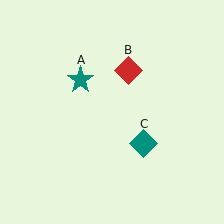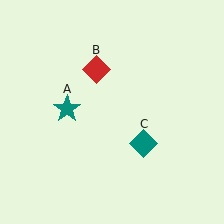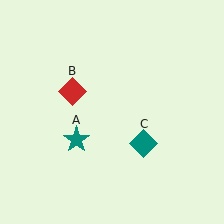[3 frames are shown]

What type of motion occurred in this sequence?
The teal star (object A), red diamond (object B) rotated counterclockwise around the center of the scene.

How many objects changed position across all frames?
2 objects changed position: teal star (object A), red diamond (object B).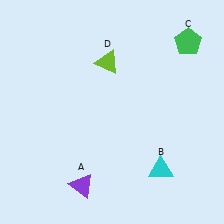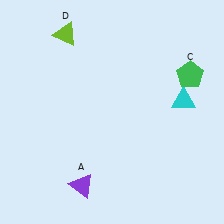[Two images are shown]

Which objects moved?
The objects that moved are: the cyan triangle (B), the green pentagon (C), the lime triangle (D).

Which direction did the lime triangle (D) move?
The lime triangle (D) moved left.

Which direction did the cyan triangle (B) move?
The cyan triangle (B) moved up.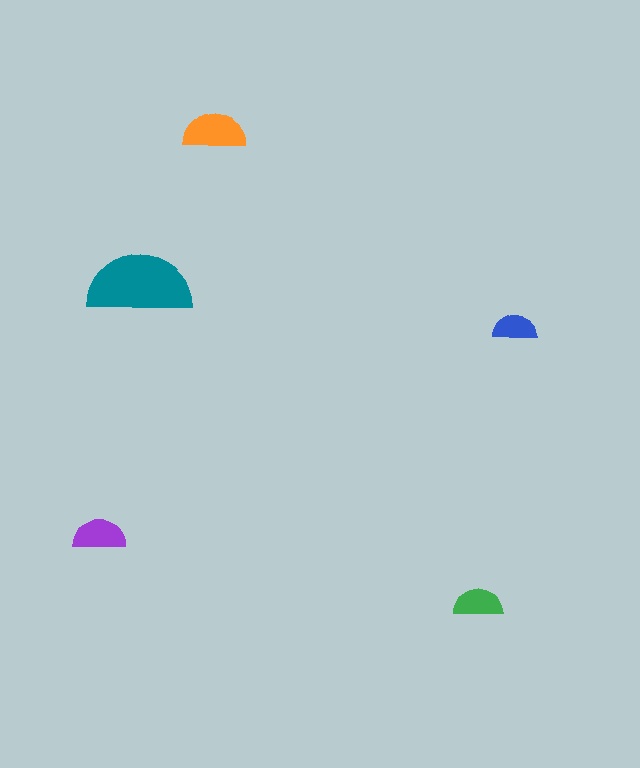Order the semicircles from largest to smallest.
the teal one, the orange one, the purple one, the green one, the blue one.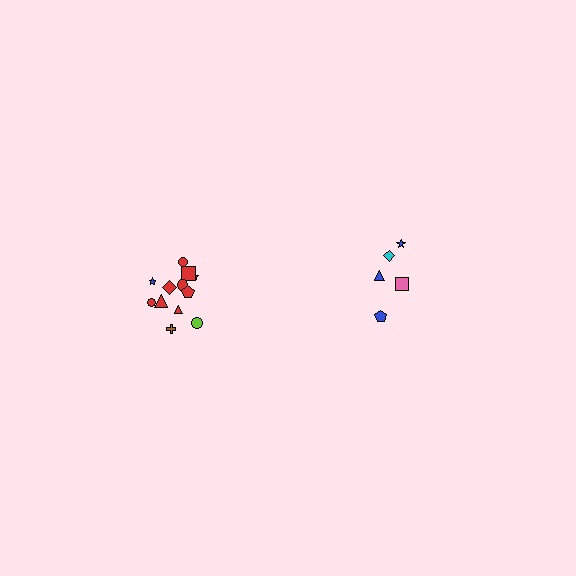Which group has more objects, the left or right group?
The left group.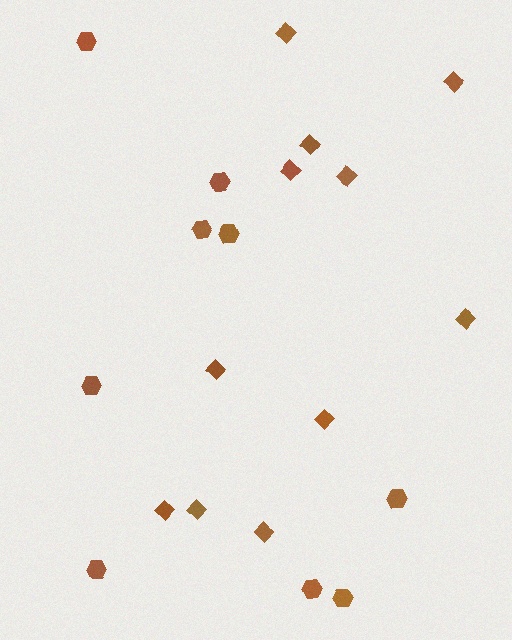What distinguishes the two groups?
There are 2 groups: one group of hexagons (9) and one group of diamonds (11).